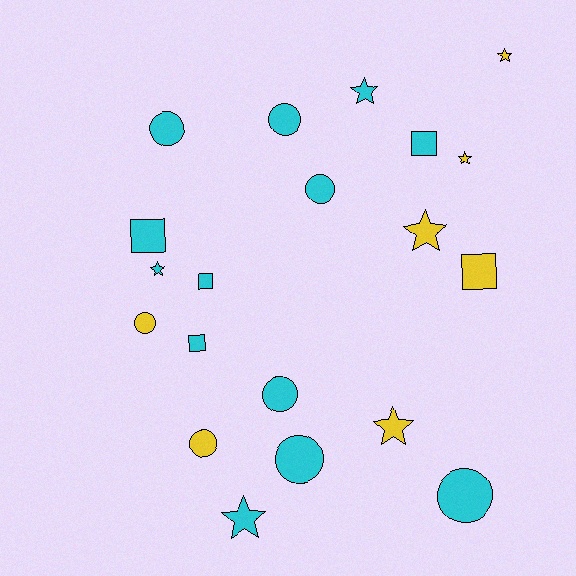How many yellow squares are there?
There is 1 yellow square.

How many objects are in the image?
There are 20 objects.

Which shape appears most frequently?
Circle, with 8 objects.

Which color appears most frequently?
Cyan, with 13 objects.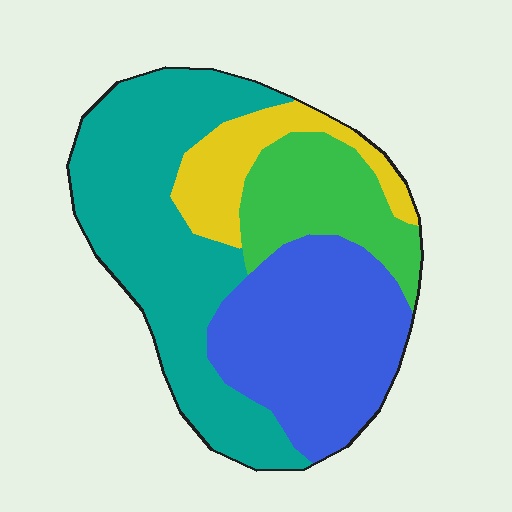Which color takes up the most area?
Teal, at roughly 40%.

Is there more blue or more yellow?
Blue.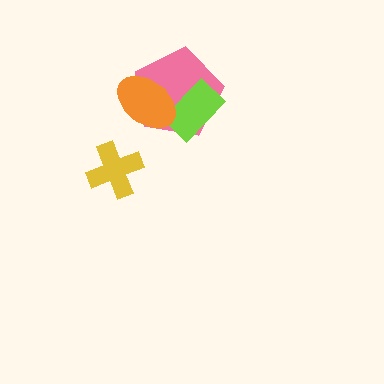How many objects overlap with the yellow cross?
0 objects overlap with the yellow cross.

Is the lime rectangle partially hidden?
Yes, it is partially covered by another shape.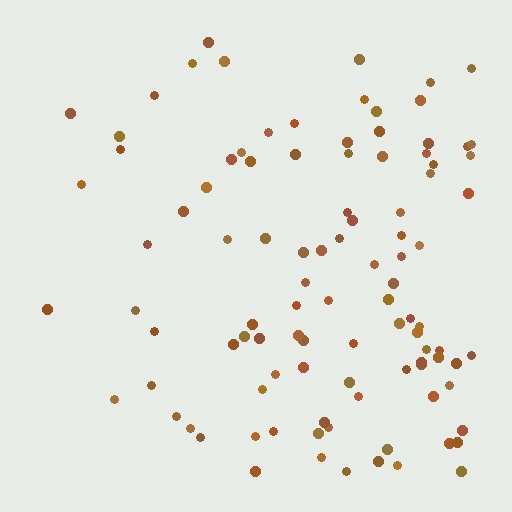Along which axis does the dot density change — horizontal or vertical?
Horizontal.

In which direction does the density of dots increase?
From left to right, with the right side densest.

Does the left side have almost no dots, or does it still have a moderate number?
Still a moderate number, just noticeably fewer than the right.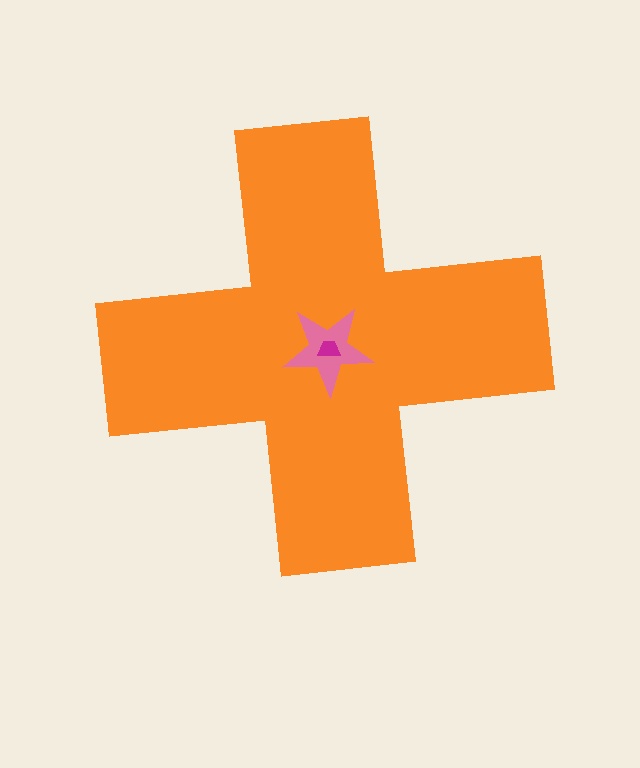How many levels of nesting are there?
3.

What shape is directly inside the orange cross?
The pink star.